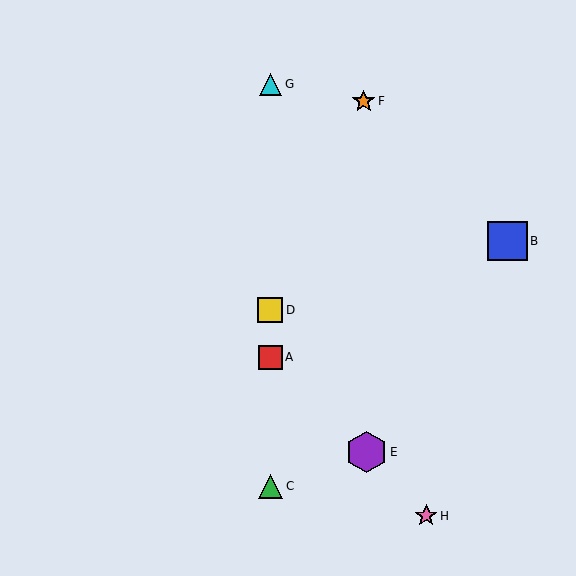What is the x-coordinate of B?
Object B is at x≈508.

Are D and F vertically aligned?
No, D is at x≈270 and F is at x≈364.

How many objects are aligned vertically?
4 objects (A, C, D, G) are aligned vertically.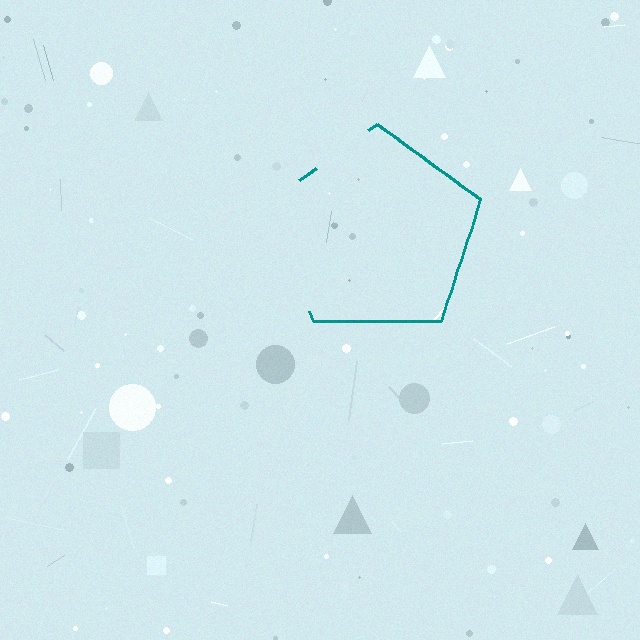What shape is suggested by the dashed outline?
The dashed outline suggests a pentagon.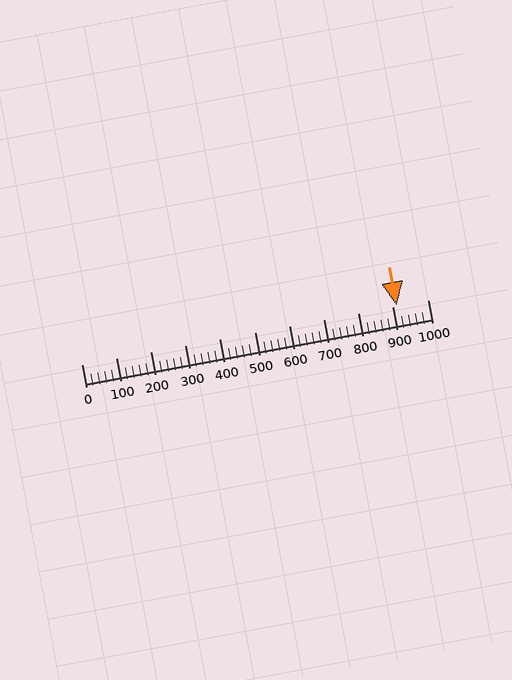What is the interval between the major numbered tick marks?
The major tick marks are spaced 100 units apart.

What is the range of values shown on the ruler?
The ruler shows values from 0 to 1000.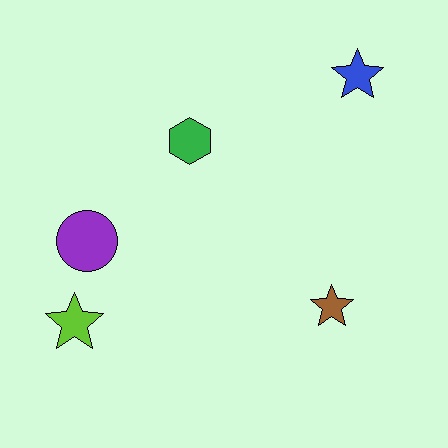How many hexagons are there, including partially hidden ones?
There is 1 hexagon.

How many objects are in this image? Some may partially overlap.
There are 5 objects.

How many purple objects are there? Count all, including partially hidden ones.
There is 1 purple object.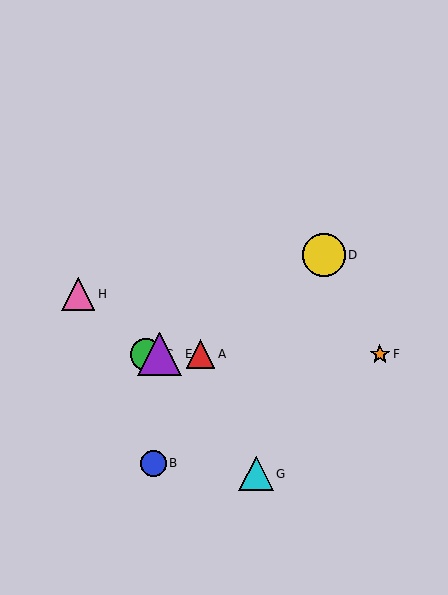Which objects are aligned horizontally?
Objects A, C, E, F are aligned horizontally.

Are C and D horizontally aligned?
No, C is at y≈354 and D is at y≈255.